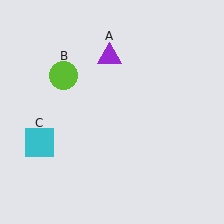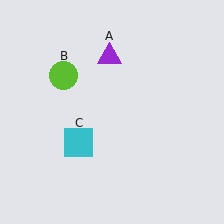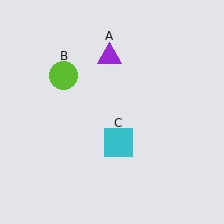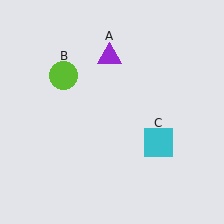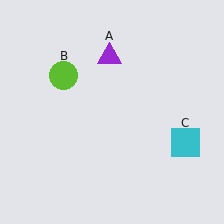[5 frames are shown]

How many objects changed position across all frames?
1 object changed position: cyan square (object C).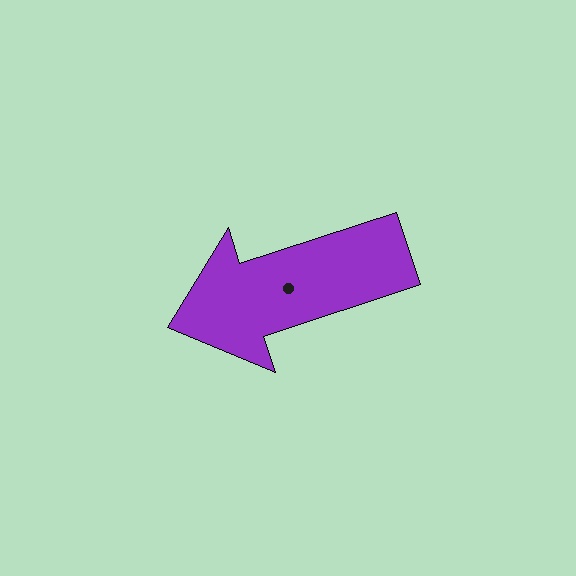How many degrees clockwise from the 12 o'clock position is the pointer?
Approximately 252 degrees.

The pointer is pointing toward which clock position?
Roughly 8 o'clock.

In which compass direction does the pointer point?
West.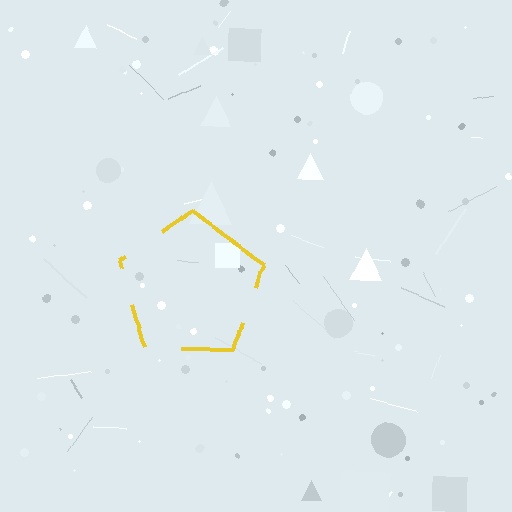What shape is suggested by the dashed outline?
The dashed outline suggests a pentagon.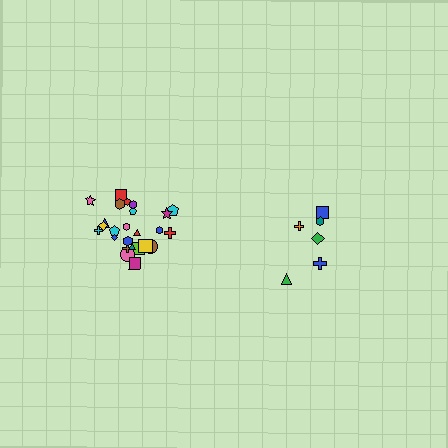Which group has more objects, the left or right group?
The left group.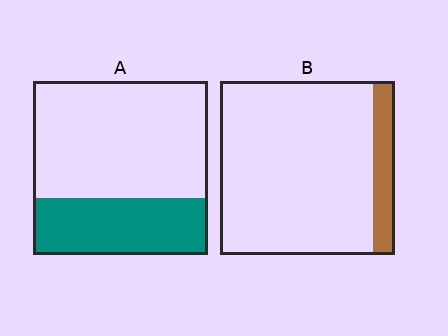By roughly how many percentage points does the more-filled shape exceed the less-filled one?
By roughly 20 percentage points (A over B).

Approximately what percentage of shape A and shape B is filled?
A is approximately 35% and B is approximately 15%.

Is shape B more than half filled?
No.